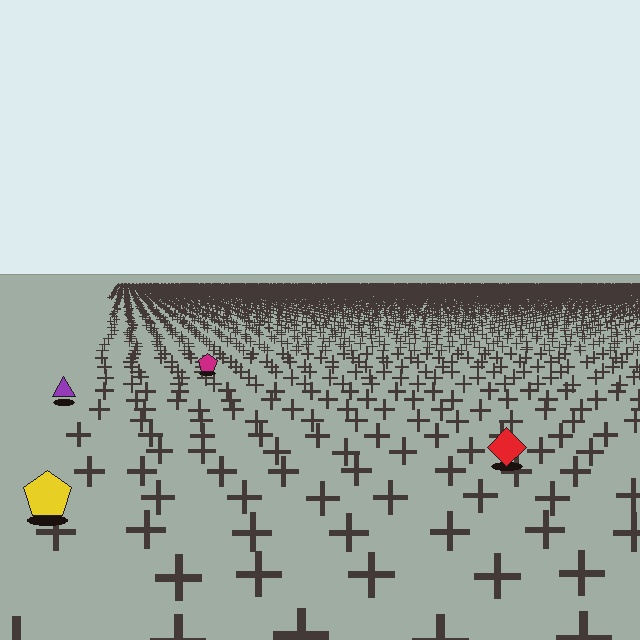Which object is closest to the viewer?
The yellow pentagon is closest. The texture marks near it are larger and more spread out.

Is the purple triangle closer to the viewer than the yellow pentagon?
No. The yellow pentagon is closer — you can tell from the texture gradient: the ground texture is coarser near it.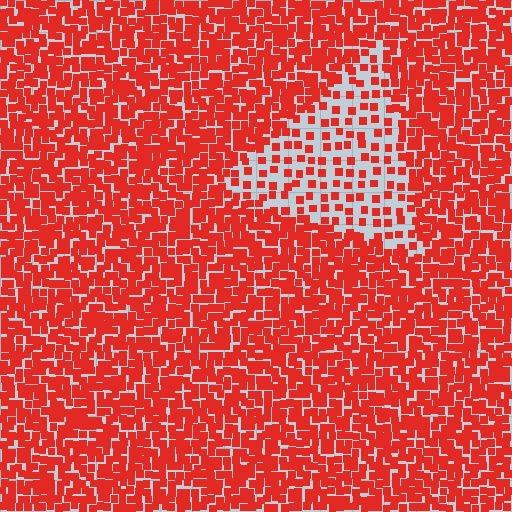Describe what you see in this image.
The image contains small red elements arranged at two different densities. A triangle-shaped region is visible where the elements are less densely packed than the surrounding area.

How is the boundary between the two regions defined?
The boundary is defined by a change in element density (approximately 2.5x ratio). All elements are the same color, size, and shape.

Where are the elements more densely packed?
The elements are more densely packed outside the triangle boundary.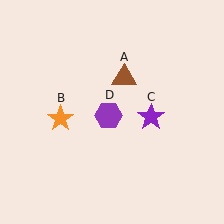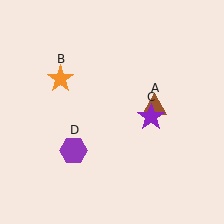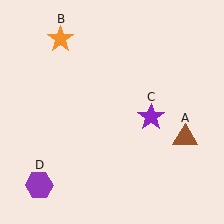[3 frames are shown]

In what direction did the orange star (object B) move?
The orange star (object B) moved up.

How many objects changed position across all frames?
3 objects changed position: brown triangle (object A), orange star (object B), purple hexagon (object D).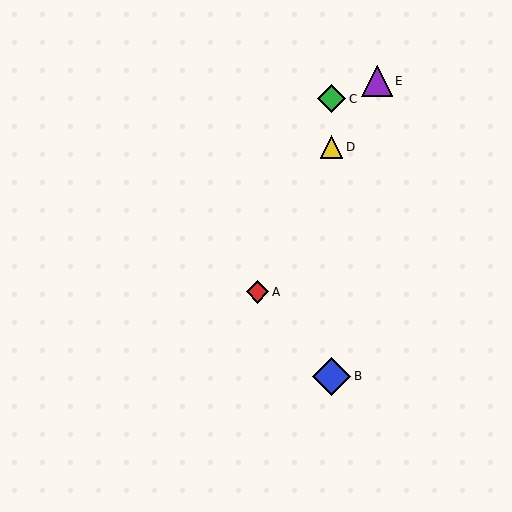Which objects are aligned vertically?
Objects B, C, D are aligned vertically.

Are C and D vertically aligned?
Yes, both are at x≈332.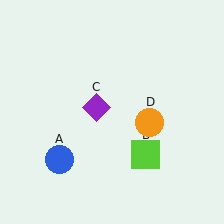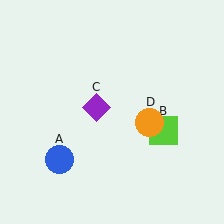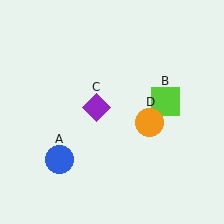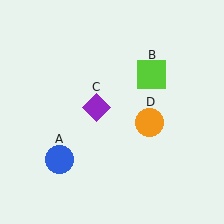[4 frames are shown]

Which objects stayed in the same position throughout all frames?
Blue circle (object A) and purple diamond (object C) and orange circle (object D) remained stationary.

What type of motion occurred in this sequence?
The lime square (object B) rotated counterclockwise around the center of the scene.